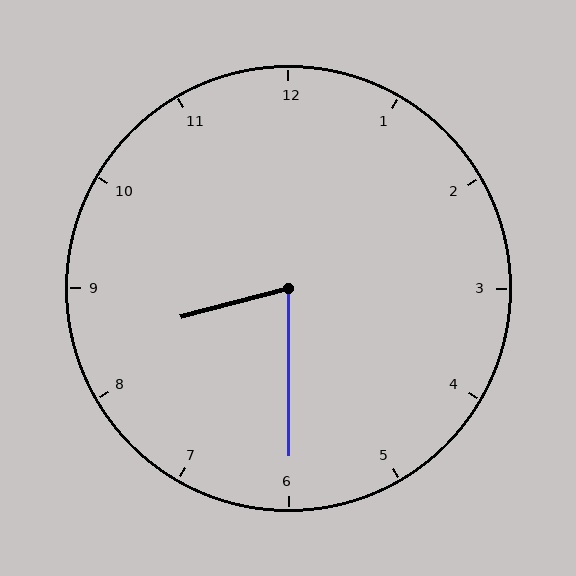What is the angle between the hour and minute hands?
Approximately 75 degrees.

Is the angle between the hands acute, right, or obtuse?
It is acute.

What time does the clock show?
8:30.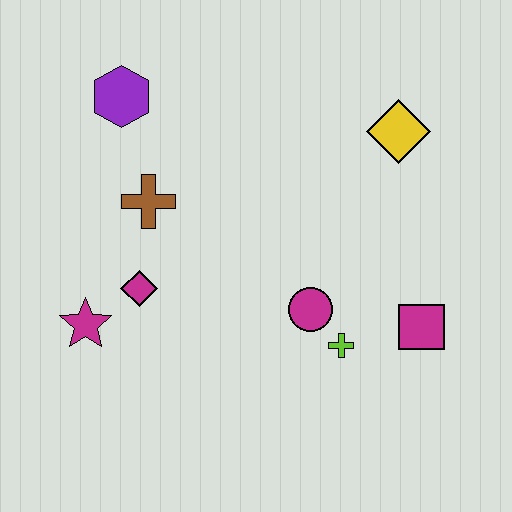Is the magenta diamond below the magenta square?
No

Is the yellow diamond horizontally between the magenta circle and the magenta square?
Yes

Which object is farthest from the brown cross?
The magenta square is farthest from the brown cross.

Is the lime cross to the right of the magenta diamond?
Yes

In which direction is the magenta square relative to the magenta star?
The magenta square is to the right of the magenta star.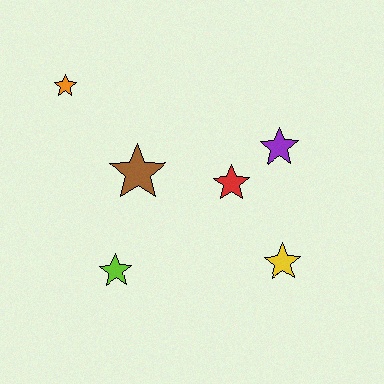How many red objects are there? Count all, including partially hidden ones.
There is 1 red object.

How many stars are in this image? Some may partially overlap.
There are 6 stars.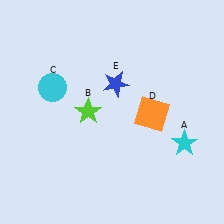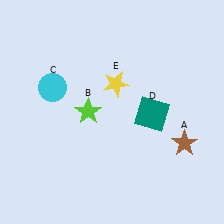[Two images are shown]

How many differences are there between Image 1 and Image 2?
There are 3 differences between the two images.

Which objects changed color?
A changed from cyan to brown. D changed from orange to teal. E changed from blue to yellow.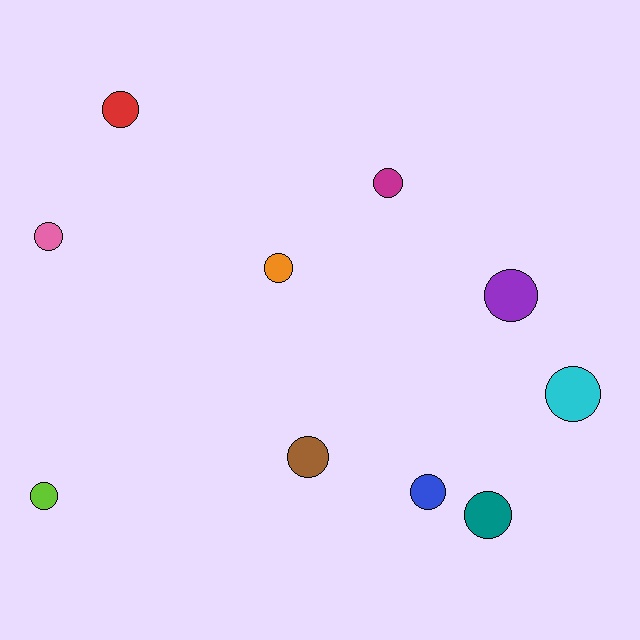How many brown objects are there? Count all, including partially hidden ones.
There is 1 brown object.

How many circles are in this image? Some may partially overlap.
There are 10 circles.